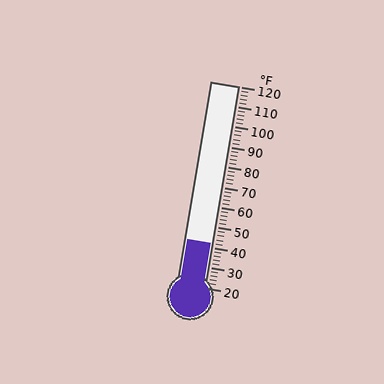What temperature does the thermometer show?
The thermometer shows approximately 42°F.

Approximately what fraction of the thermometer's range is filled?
The thermometer is filled to approximately 20% of its range.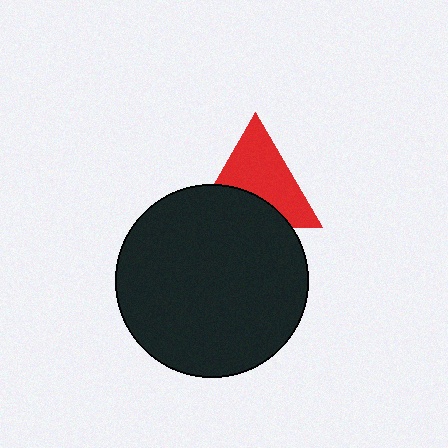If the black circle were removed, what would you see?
You would see the complete red triangle.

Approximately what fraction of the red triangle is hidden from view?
Roughly 38% of the red triangle is hidden behind the black circle.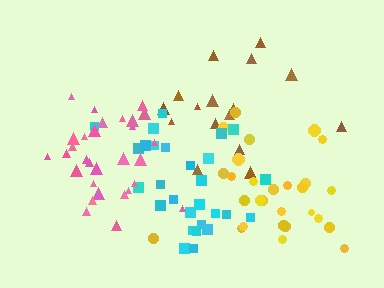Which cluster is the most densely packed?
Pink.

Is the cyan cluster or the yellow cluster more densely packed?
Cyan.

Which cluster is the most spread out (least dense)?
Brown.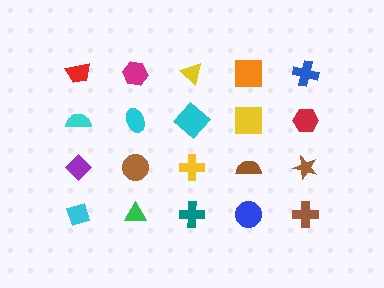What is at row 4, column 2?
A green triangle.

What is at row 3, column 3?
A yellow cross.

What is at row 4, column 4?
A blue circle.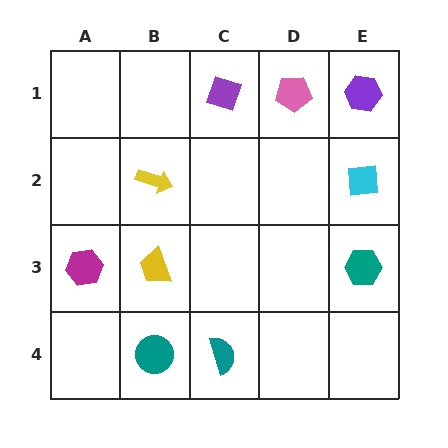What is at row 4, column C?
A teal semicircle.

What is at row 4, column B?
A teal circle.